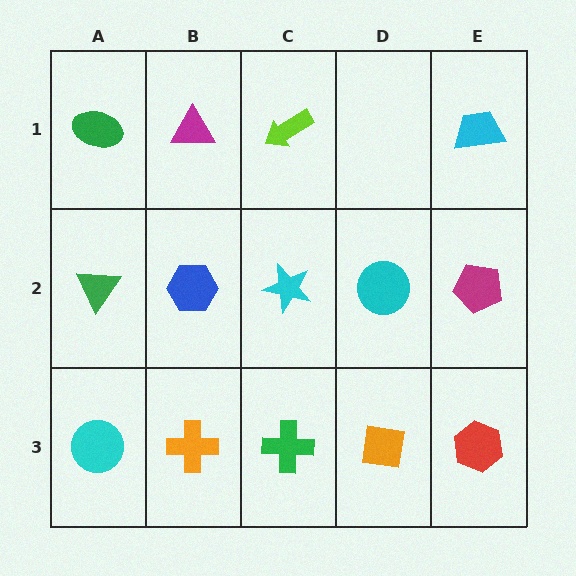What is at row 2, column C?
A cyan star.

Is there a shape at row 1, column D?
No, that cell is empty.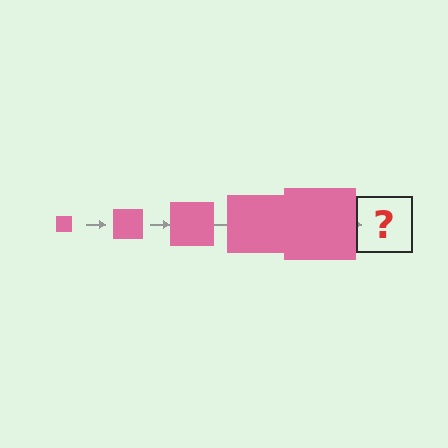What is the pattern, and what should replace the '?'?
The pattern is that the square gets progressively larger each step. The '?' should be a pink square, larger than the previous one.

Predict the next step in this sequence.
The next step is a pink square, larger than the previous one.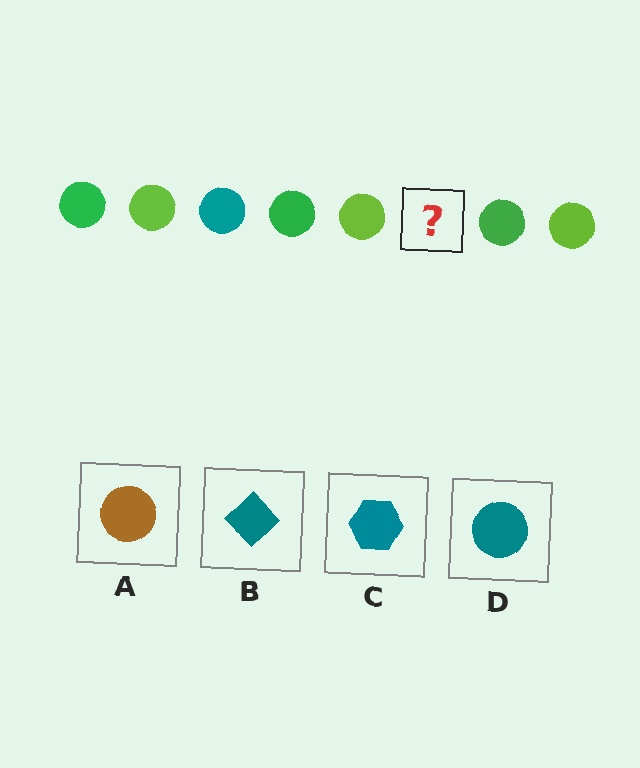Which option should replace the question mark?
Option D.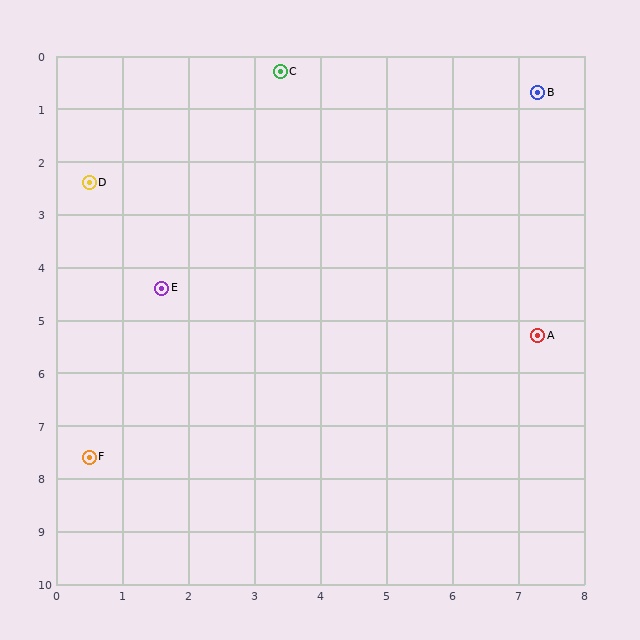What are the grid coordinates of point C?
Point C is at approximately (3.4, 0.3).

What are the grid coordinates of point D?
Point D is at approximately (0.5, 2.4).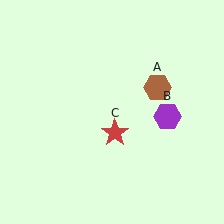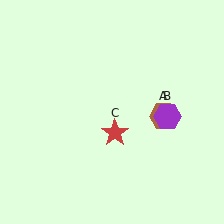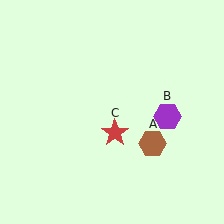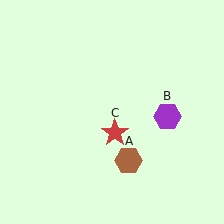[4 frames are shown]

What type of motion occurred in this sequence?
The brown hexagon (object A) rotated clockwise around the center of the scene.